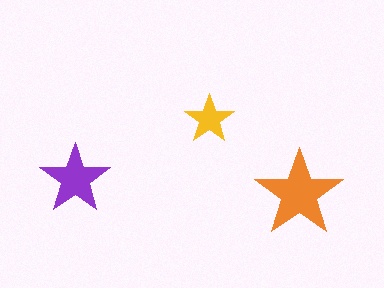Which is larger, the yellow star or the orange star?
The orange one.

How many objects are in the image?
There are 3 objects in the image.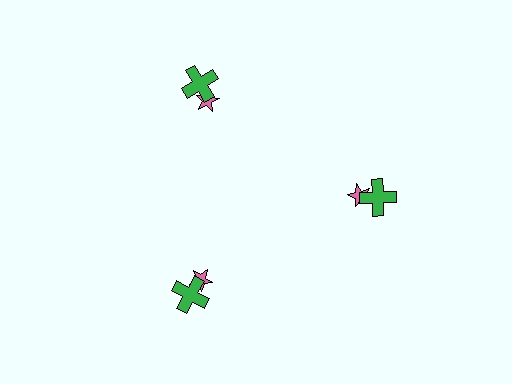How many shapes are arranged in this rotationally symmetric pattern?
There are 6 shapes, arranged in 3 groups of 2.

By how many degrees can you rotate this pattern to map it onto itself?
The pattern maps onto itself every 120 degrees of rotation.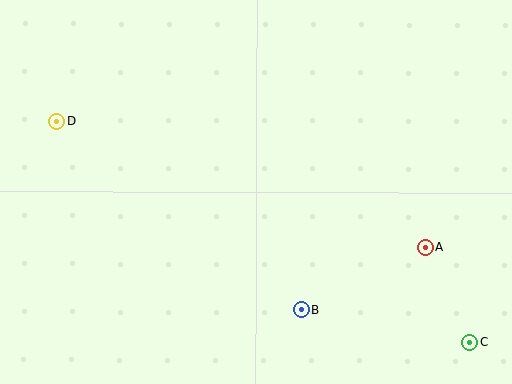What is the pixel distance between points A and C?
The distance between A and C is 105 pixels.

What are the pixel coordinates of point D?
Point D is at (57, 122).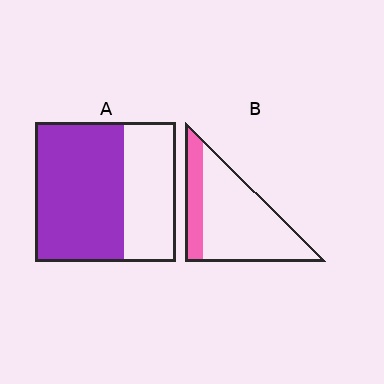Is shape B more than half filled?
No.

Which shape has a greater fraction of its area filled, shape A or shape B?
Shape A.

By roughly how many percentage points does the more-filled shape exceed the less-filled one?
By roughly 40 percentage points (A over B).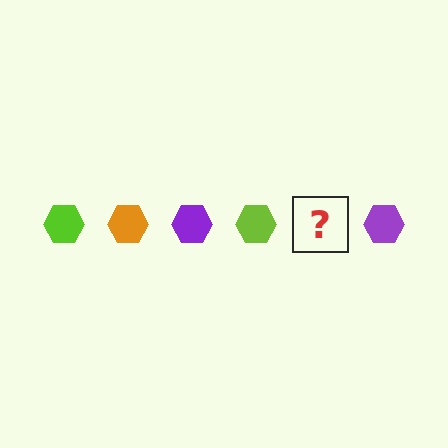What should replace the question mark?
The question mark should be replaced with an orange hexagon.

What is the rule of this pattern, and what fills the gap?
The rule is that the pattern cycles through lime, orange, purple hexagons. The gap should be filled with an orange hexagon.